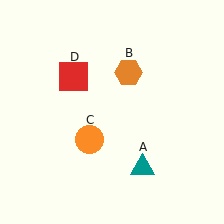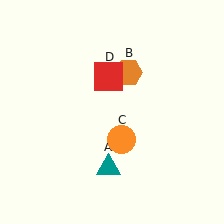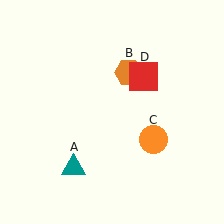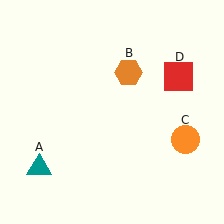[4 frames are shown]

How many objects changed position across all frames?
3 objects changed position: teal triangle (object A), orange circle (object C), red square (object D).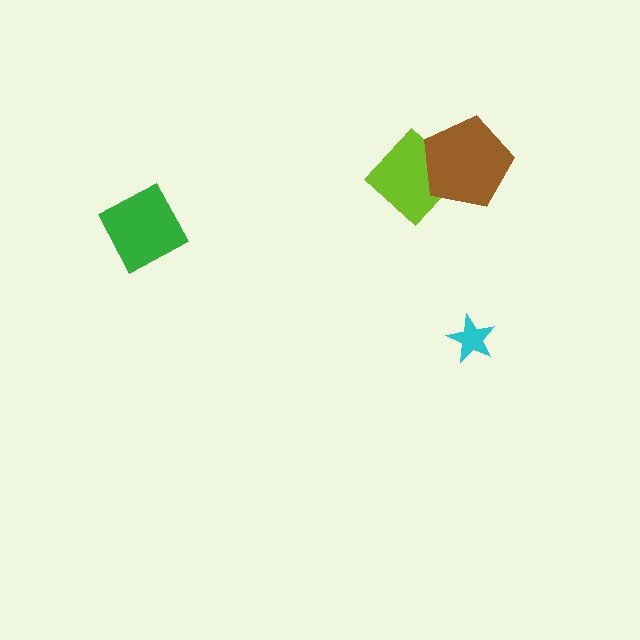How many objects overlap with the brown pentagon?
1 object overlaps with the brown pentagon.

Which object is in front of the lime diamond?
The brown pentagon is in front of the lime diamond.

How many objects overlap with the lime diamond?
1 object overlaps with the lime diamond.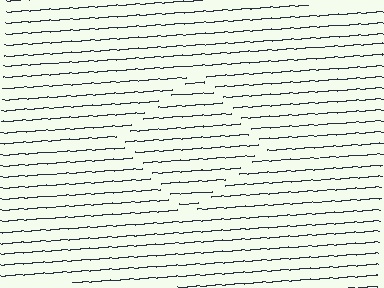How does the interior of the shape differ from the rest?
The interior of the shape contains the same grating, shifted by half a period — the contour is defined by the phase discontinuity where line-ends from the inner and outer gratings abut.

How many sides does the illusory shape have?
4 sides — the line-ends trace a square.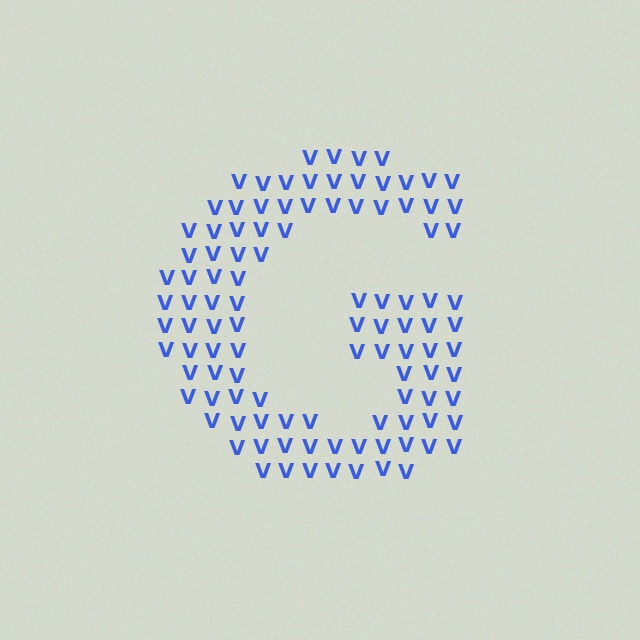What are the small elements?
The small elements are letter V's.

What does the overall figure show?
The overall figure shows the letter G.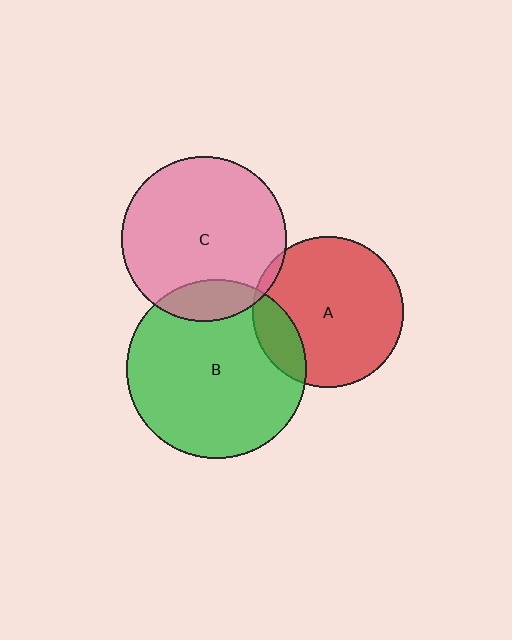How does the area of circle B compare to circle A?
Approximately 1.4 times.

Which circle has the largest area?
Circle B (green).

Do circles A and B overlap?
Yes.